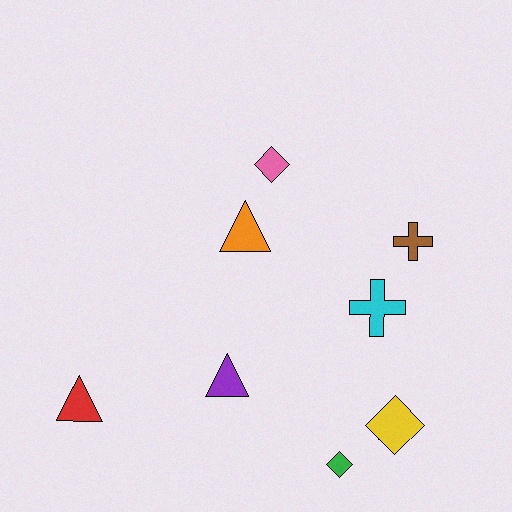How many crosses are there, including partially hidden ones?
There are 2 crosses.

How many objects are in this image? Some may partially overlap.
There are 8 objects.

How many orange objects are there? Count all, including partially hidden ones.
There is 1 orange object.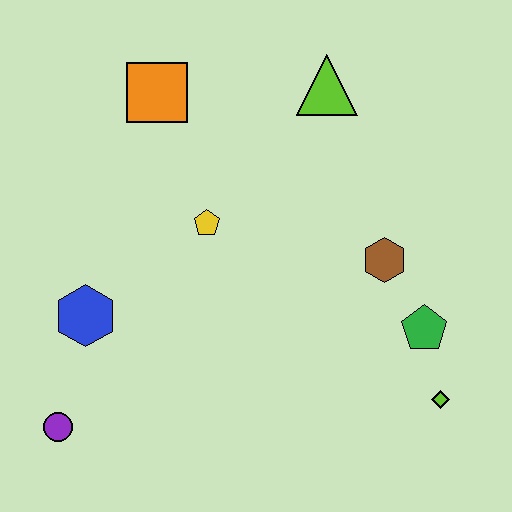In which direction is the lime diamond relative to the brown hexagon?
The lime diamond is below the brown hexagon.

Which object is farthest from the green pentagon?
The purple circle is farthest from the green pentagon.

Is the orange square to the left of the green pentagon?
Yes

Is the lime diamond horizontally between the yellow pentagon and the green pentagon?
No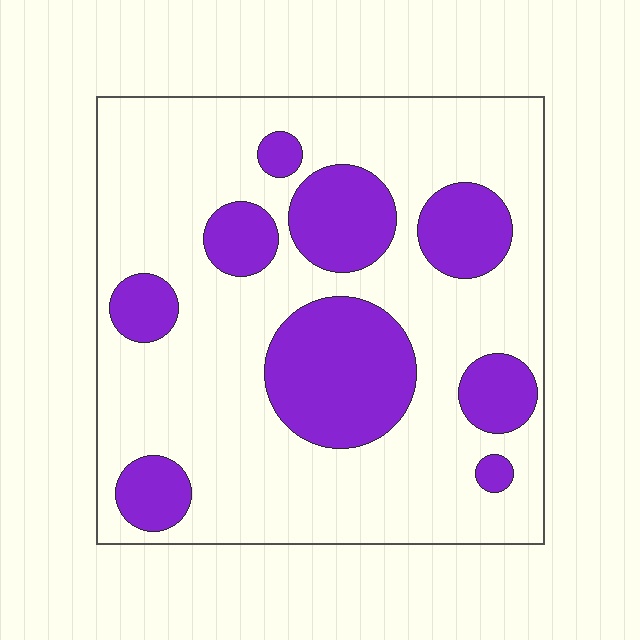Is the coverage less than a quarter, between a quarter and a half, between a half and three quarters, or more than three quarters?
Between a quarter and a half.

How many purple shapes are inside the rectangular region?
9.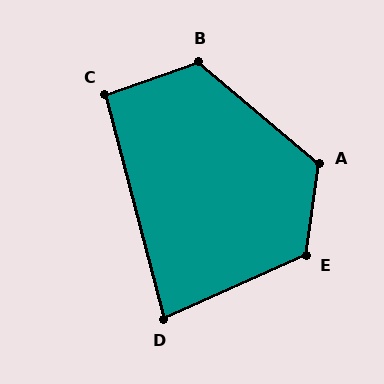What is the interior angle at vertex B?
Approximately 120 degrees (obtuse).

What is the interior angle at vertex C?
Approximately 95 degrees (approximately right).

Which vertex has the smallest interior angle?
D, at approximately 80 degrees.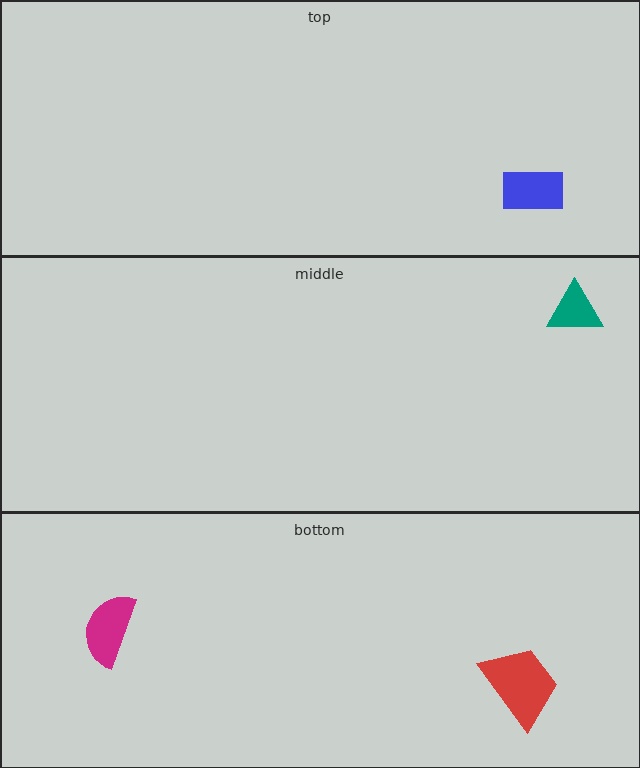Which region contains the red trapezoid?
The bottom region.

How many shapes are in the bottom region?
2.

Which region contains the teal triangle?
The middle region.